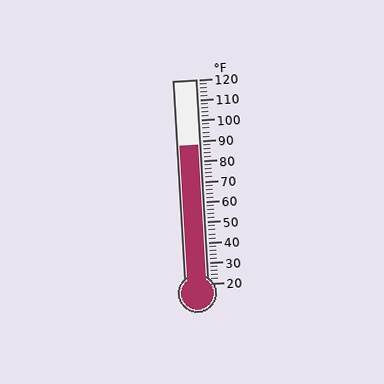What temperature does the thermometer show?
The thermometer shows approximately 88°F.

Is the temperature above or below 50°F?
The temperature is above 50°F.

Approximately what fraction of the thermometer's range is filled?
The thermometer is filled to approximately 70% of its range.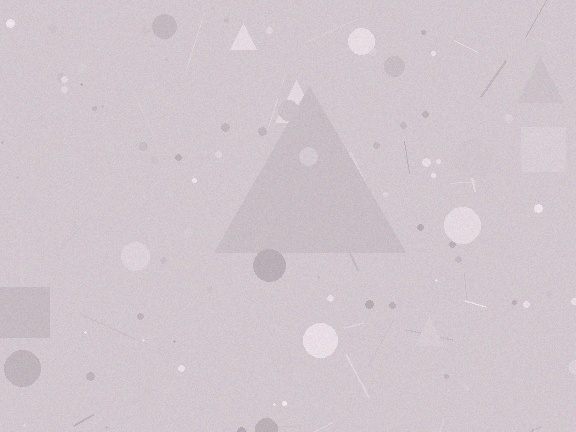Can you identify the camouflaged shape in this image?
The camouflaged shape is a triangle.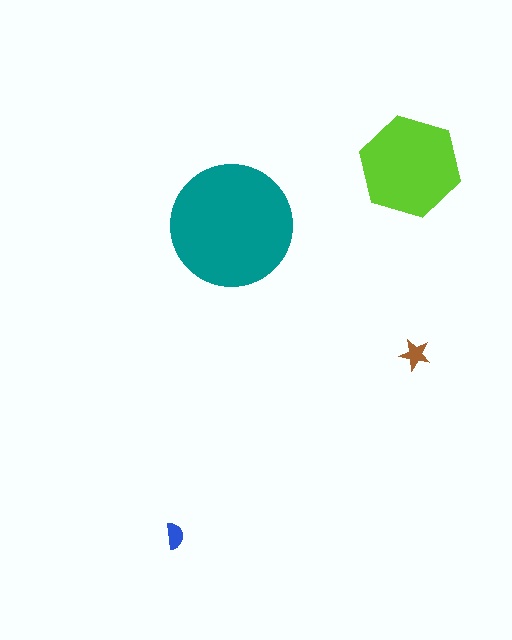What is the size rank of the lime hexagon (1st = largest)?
2nd.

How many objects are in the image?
There are 4 objects in the image.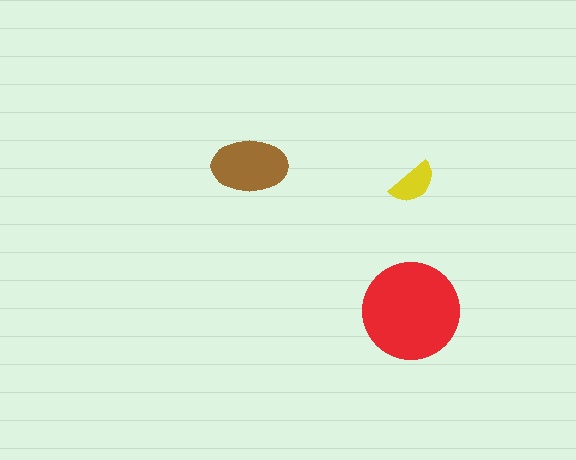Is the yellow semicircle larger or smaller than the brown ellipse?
Smaller.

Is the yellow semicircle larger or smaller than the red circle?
Smaller.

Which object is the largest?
The red circle.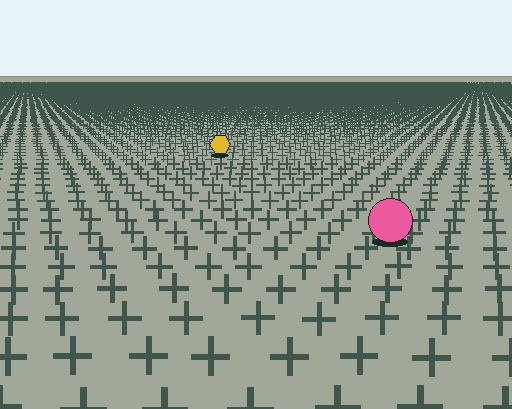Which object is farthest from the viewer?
The yellow hexagon is farthest from the viewer. It appears smaller and the ground texture around it is denser.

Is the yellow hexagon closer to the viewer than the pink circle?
No. The pink circle is closer — you can tell from the texture gradient: the ground texture is coarser near it.